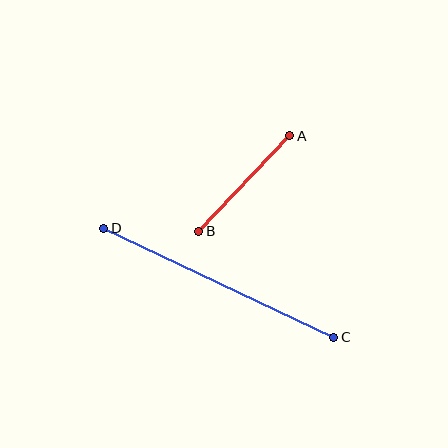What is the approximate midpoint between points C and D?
The midpoint is at approximately (219, 283) pixels.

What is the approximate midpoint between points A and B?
The midpoint is at approximately (244, 183) pixels.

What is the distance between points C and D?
The distance is approximately 255 pixels.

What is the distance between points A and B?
The distance is approximately 132 pixels.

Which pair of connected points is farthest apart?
Points C and D are farthest apart.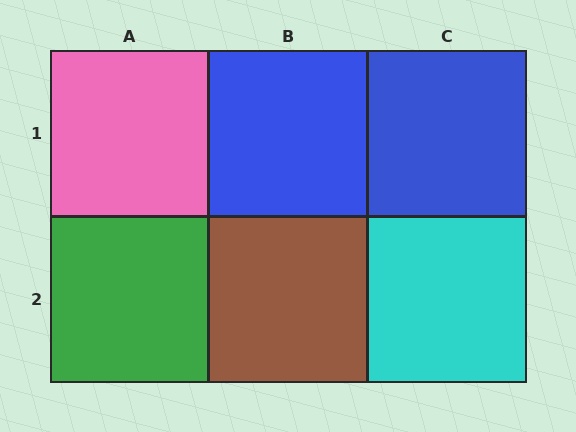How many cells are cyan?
1 cell is cyan.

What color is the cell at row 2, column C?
Cyan.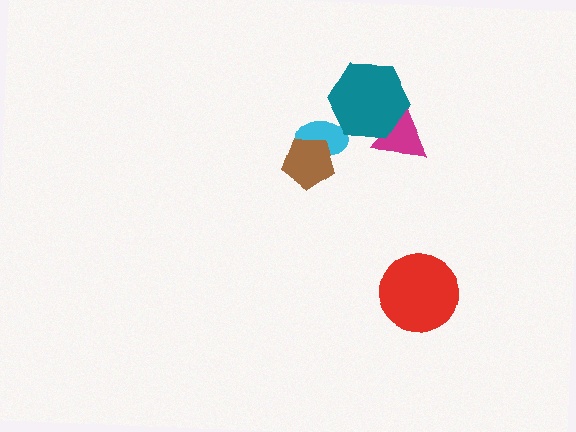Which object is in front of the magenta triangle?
The teal hexagon is in front of the magenta triangle.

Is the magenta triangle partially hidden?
Yes, it is partially covered by another shape.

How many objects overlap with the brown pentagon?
1 object overlaps with the brown pentagon.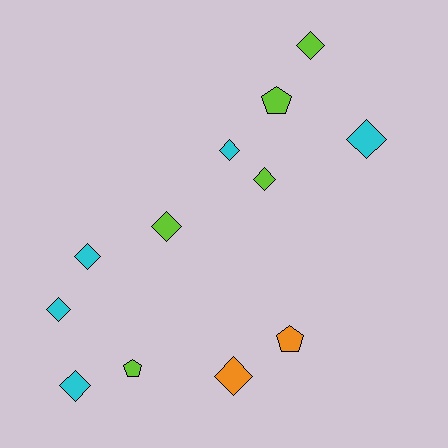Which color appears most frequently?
Cyan, with 5 objects.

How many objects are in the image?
There are 12 objects.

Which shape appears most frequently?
Diamond, with 9 objects.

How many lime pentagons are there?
There are 2 lime pentagons.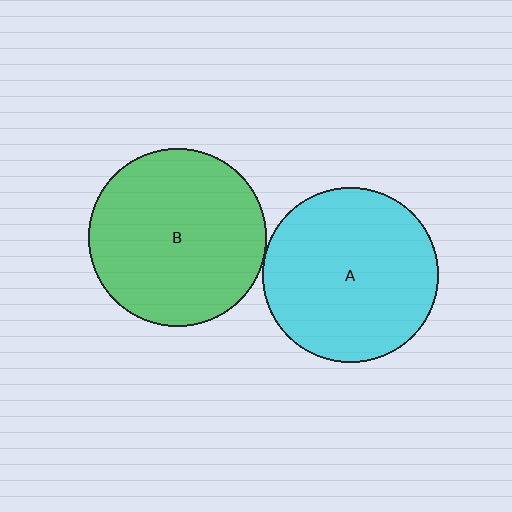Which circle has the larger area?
Circle B (green).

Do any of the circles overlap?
No, none of the circles overlap.